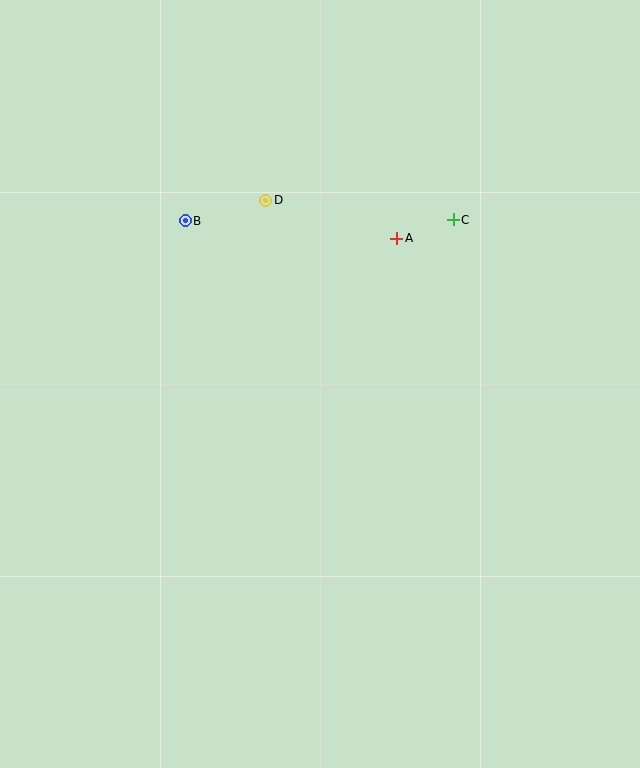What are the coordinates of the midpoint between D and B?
The midpoint between D and B is at (226, 211).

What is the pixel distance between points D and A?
The distance between D and A is 136 pixels.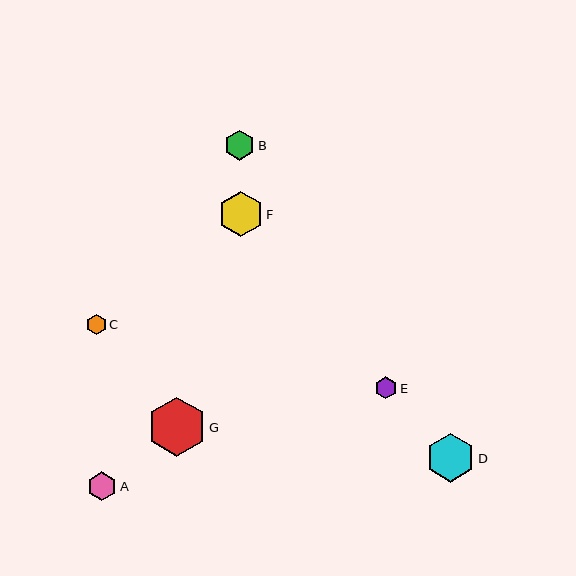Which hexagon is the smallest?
Hexagon C is the smallest with a size of approximately 20 pixels.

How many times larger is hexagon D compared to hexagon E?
Hexagon D is approximately 2.2 times the size of hexagon E.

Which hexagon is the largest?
Hexagon G is the largest with a size of approximately 59 pixels.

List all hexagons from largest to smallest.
From largest to smallest: G, D, F, B, A, E, C.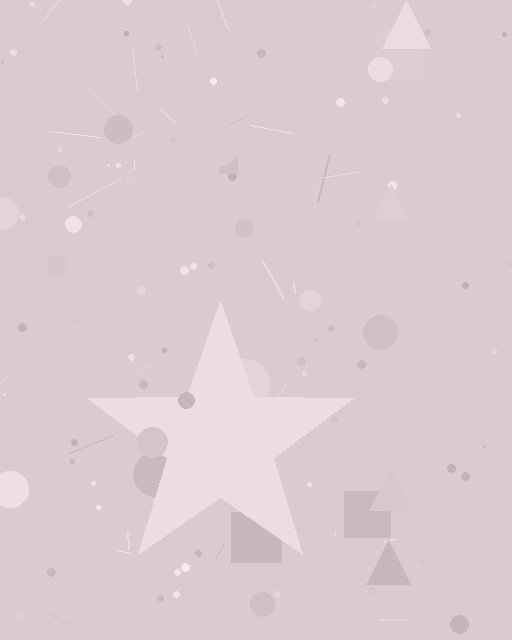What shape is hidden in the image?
A star is hidden in the image.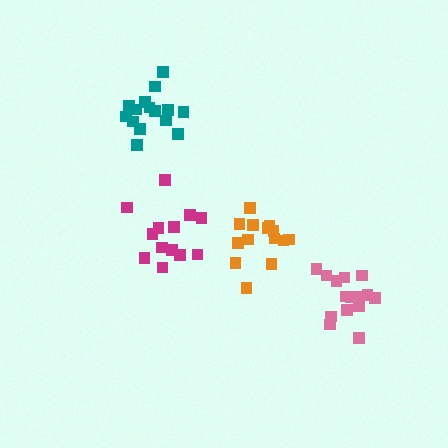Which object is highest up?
The teal cluster is topmost.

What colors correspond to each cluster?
The clusters are colored: magenta, teal, orange, pink.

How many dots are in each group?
Group 1: 13 dots, Group 2: 15 dots, Group 3: 14 dots, Group 4: 15 dots (57 total).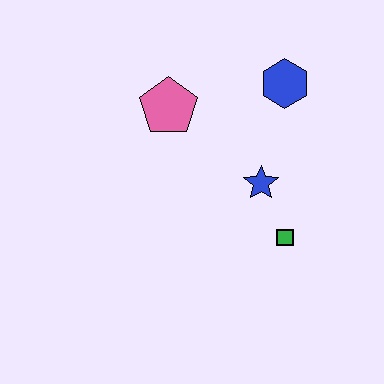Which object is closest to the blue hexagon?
The blue star is closest to the blue hexagon.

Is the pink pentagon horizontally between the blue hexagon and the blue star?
No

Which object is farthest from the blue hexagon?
The green square is farthest from the blue hexagon.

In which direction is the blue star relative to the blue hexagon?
The blue star is below the blue hexagon.